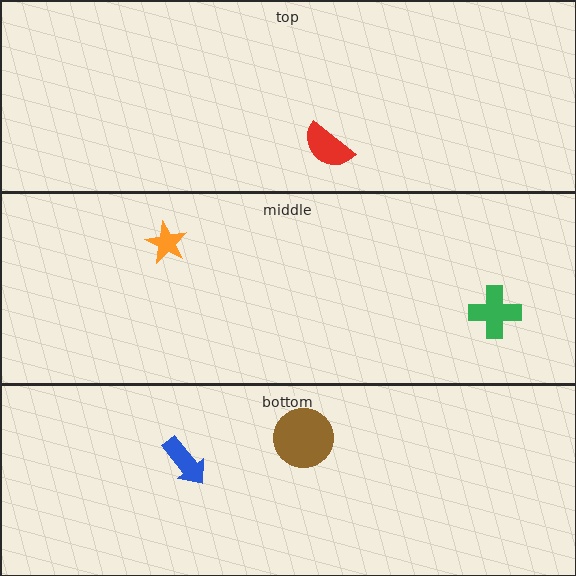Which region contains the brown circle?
The bottom region.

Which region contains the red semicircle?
The top region.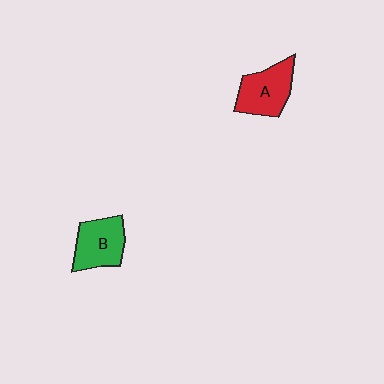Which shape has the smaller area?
Shape B (green).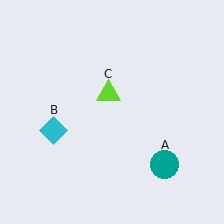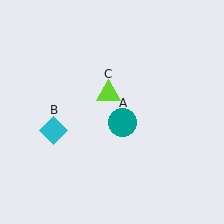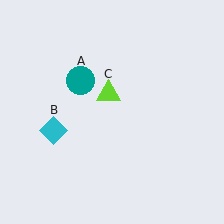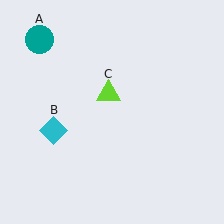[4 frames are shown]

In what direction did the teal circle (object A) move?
The teal circle (object A) moved up and to the left.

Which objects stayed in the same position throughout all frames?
Cyan diamond (object B) and lime triangle (object C) remained stationary.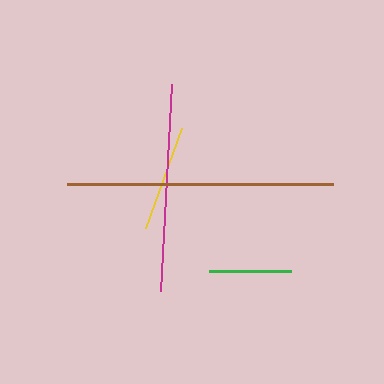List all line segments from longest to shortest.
From longest to shortest: brown, magenta, yellow, green.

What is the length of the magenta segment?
The magenta segment is approximately 207 pixels long.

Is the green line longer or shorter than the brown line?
The brown line is longer than the green line.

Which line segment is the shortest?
The green line is the shortest at approximately 81 pixels.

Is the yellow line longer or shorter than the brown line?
The brown line is longer than the yellow line.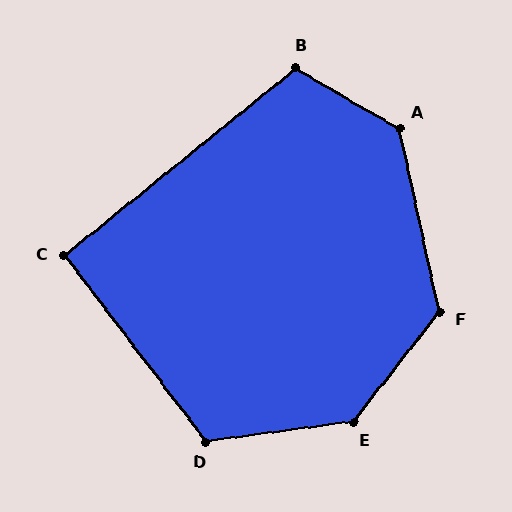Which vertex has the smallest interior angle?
C, at approximately 92 degrees.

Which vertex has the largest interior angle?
E, at approximately 136 degrees.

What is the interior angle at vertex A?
Approximately 132 degrees (obtuse).